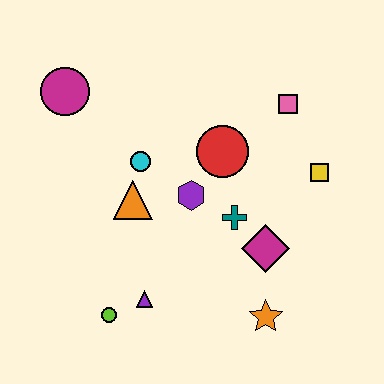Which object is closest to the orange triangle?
The cyan circle is closest to the orange triangle.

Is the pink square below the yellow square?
No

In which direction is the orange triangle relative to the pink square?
The orange triangle is to the left of the pink square.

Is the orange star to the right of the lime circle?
Yes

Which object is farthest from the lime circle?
The pink square is farthest from the lime circle.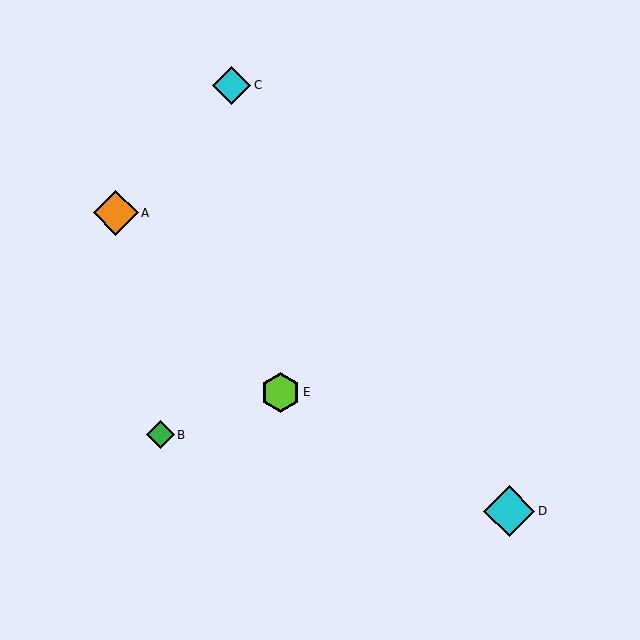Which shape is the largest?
The cyan diamond (labeled D) is the largest.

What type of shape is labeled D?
Shape D is a cyan diamond.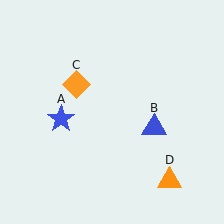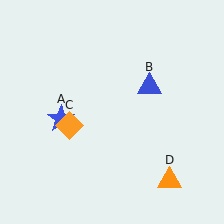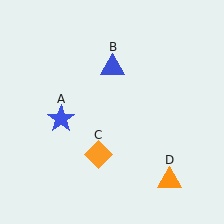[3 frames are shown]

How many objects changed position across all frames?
2 objects changed position: blue triangle (object B), orange diamond (object C).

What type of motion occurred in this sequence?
The blue triangle (object B), orange diamond (object C) rotated counterclockwise around the center of the scene.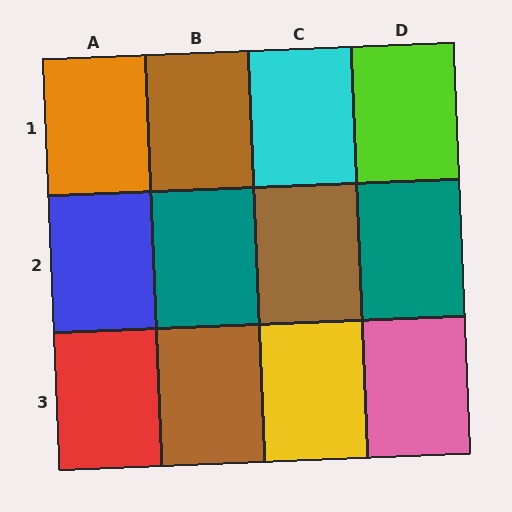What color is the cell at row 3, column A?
Red.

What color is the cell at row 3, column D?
Pink.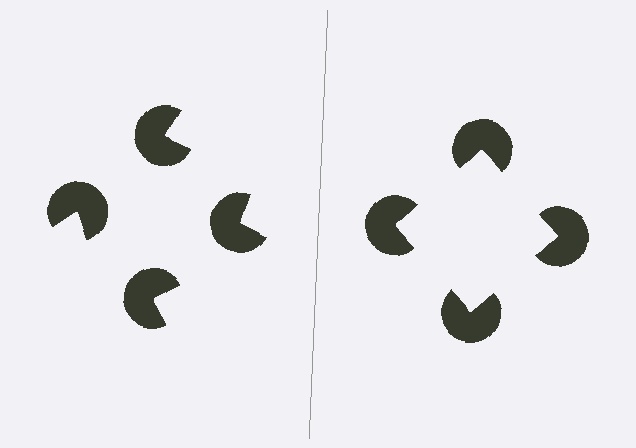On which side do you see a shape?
An illusory square appears on the right side. On the left side the wedge cuts are rotated, so no coherent shape forms.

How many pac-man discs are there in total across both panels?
8 — 4 on each side.